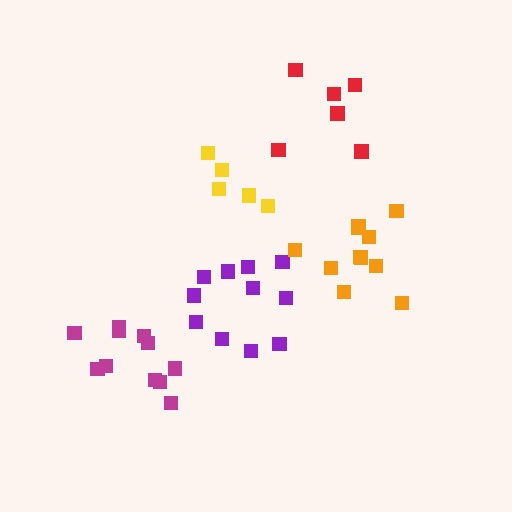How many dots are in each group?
Group 1: 11 dots, Group 2: 11 dots, Group 3: 11 dots, Group 4: 6 dots, Group 5: 5 dots (44 total).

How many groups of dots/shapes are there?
There are 5 groups.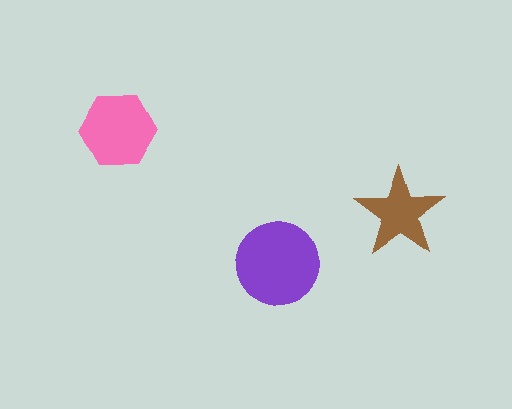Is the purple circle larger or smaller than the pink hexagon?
Larger.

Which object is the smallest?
The brown star.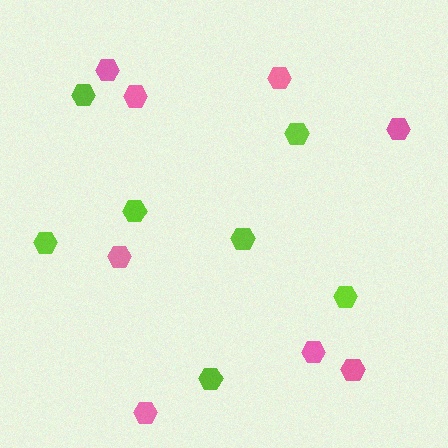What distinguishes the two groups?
There are 2 groups: one group of lime hexagons (7) and one group of pink hexagons (8).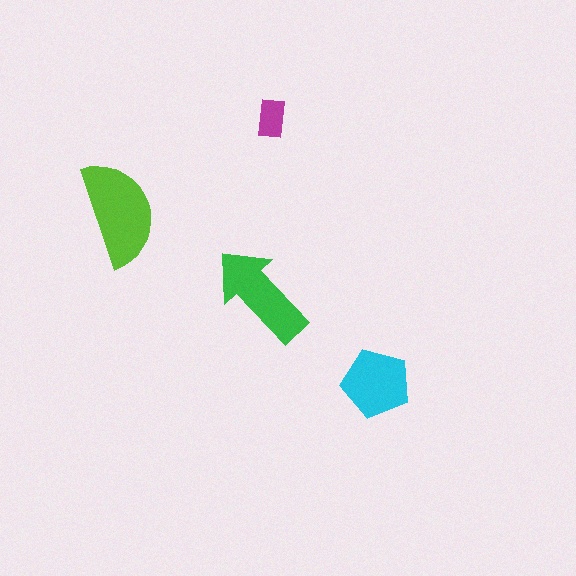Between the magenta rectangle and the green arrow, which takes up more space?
The green arrow.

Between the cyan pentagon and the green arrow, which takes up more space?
The green arrow.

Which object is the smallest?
The magenta rectangle.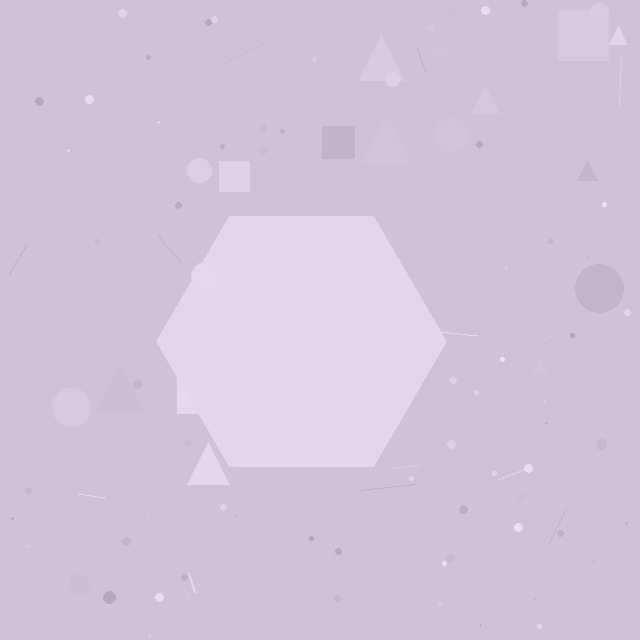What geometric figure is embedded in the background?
A hexagon is embedded in the background.